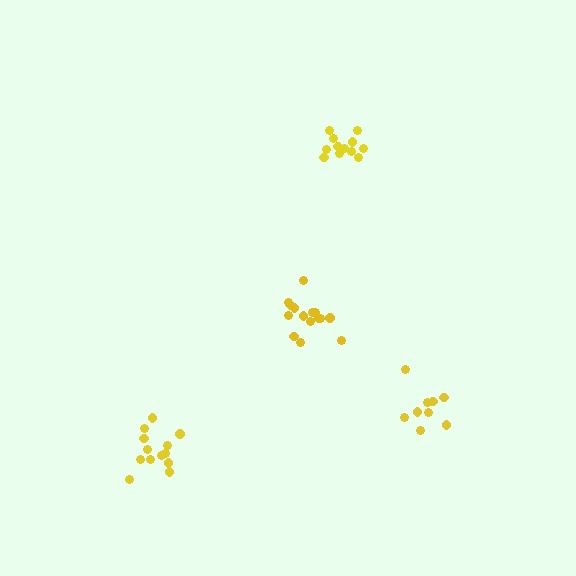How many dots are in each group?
Group 1: 15 dots, Group 2: 12 dots, Group 3: 9 dots, Group 4: 13 dots (49 total).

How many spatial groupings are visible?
There are 4 spatial groupings.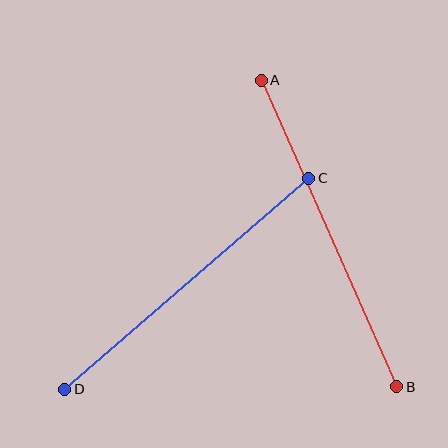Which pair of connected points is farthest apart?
Points A and B are farthest apart.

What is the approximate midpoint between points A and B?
The midpoint is at approximately (329, 234) pixels.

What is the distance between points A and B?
The distance is approximately 335 pixels.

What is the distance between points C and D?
The distance is approximately 322 pixels.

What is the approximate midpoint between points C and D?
The midpoint is at approximately (187, 284) pixels.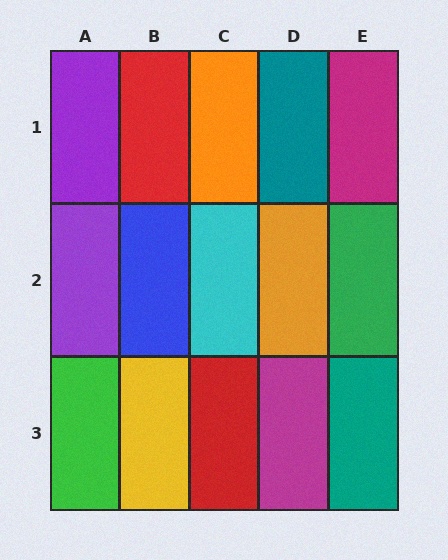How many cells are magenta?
2 cells are magenta.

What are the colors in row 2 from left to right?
Purple, blue, cyan, orange, green.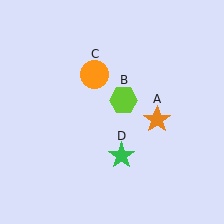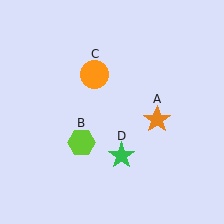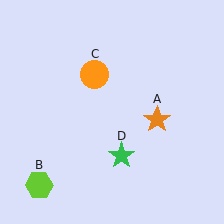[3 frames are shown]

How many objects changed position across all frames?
1 object changed position: lime hexagon (object B).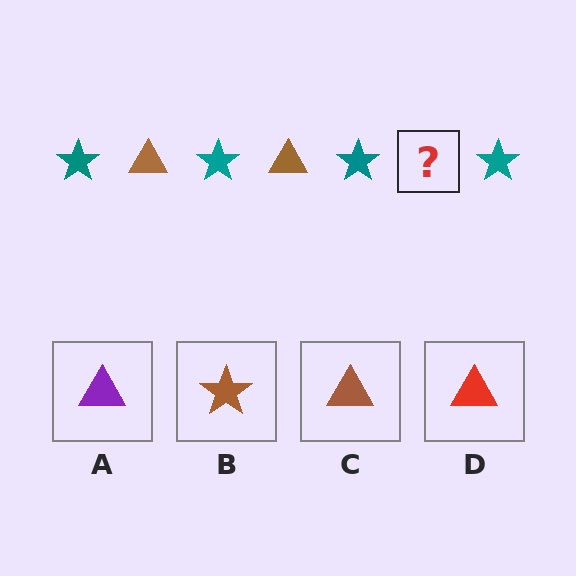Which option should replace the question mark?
Option C.